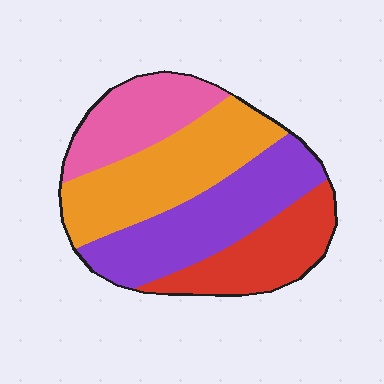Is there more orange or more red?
Orange.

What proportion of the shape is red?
Red takes up less than a quarter of the shape.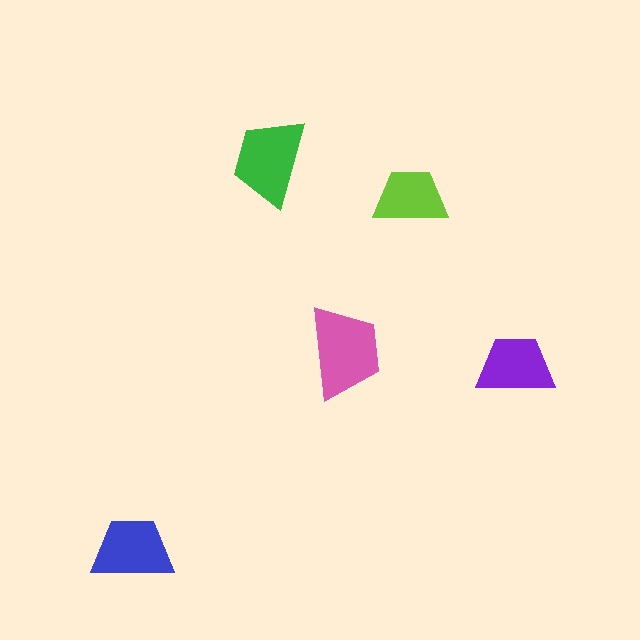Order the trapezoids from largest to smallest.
the pink one, the green one, the blue one, the purple one, the lime one.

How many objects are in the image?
There are 5 objects in the image.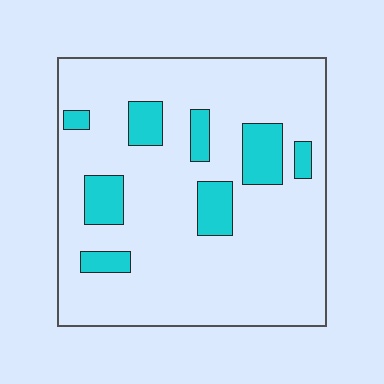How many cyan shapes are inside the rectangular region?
8.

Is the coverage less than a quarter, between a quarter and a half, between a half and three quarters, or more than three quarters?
Less than a quarter.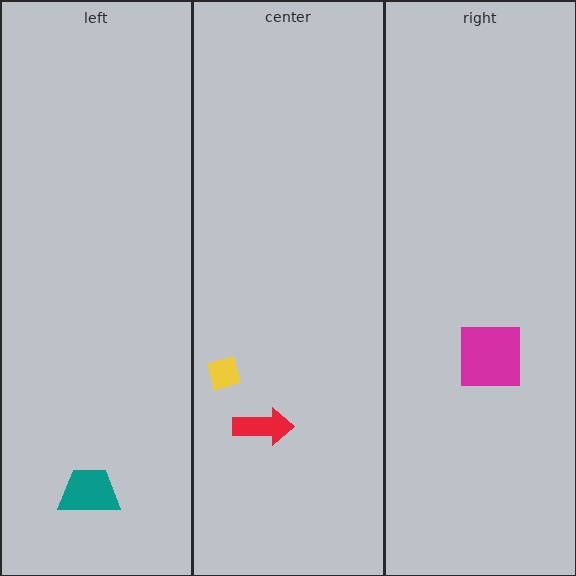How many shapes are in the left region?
1.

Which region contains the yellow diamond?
The center region.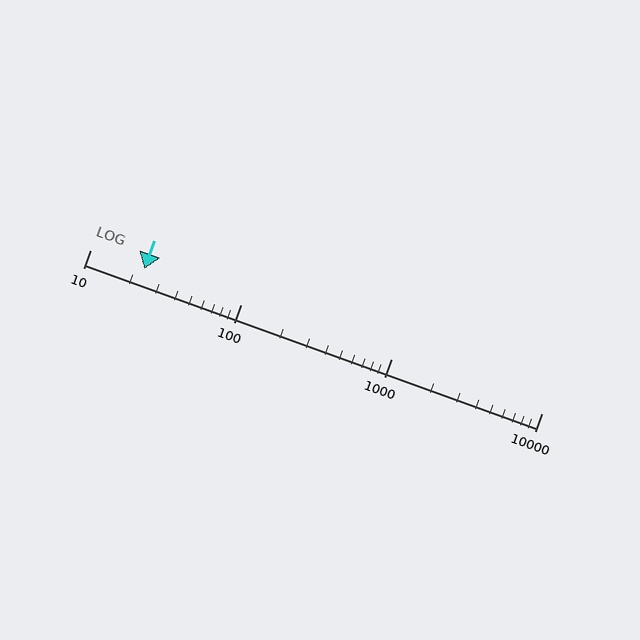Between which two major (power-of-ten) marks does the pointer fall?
The pointer is between 10 and 100.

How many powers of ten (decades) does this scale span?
The scale spans 3 decades, from 10 to 10000.